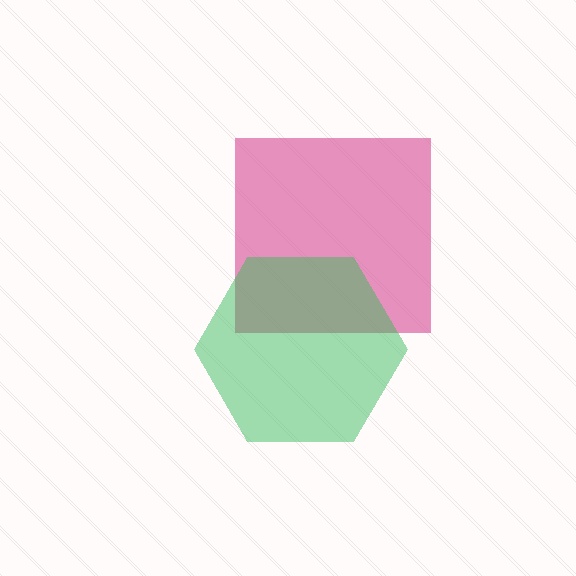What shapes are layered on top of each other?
The layered shapes are: a pink square, a green hexagon.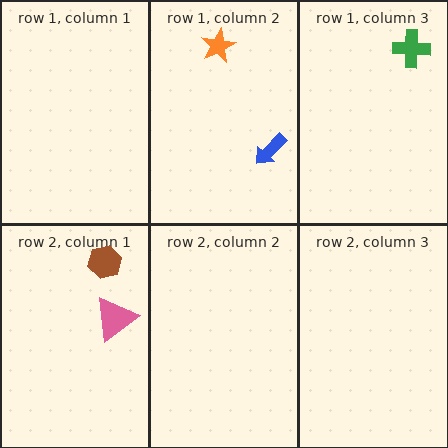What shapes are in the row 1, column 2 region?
The blue arrow, the orange star.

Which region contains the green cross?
The row 1, column 3 region.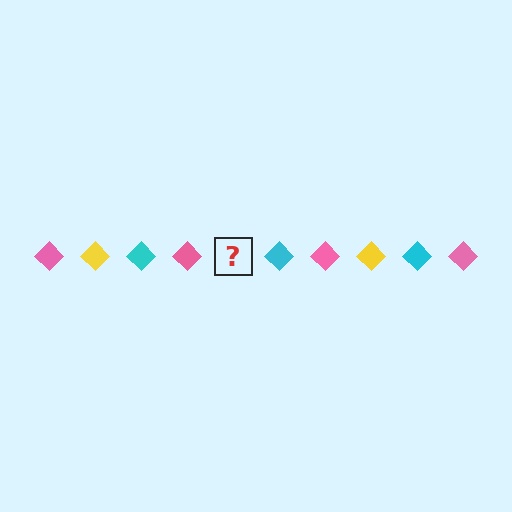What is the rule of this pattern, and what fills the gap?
The rule is that the pattern cycles through pink, yellow, cyan diamonds. The gap should be filled with a yellow diamond.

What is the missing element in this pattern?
The missing element is a yellow diamond.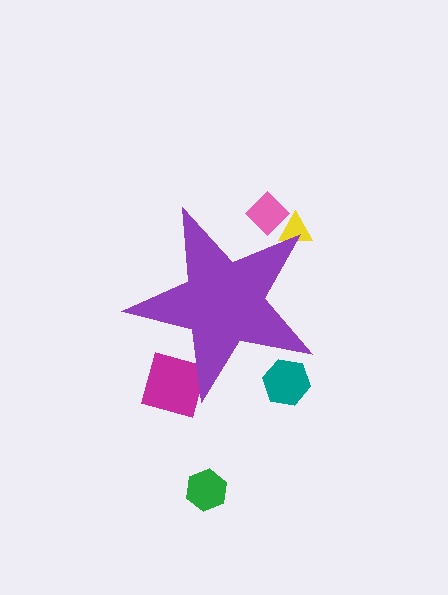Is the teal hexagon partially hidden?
Yes, the teal hexagon is partially hidden behind the purple star.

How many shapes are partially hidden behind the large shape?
4 shapes are partially hidden.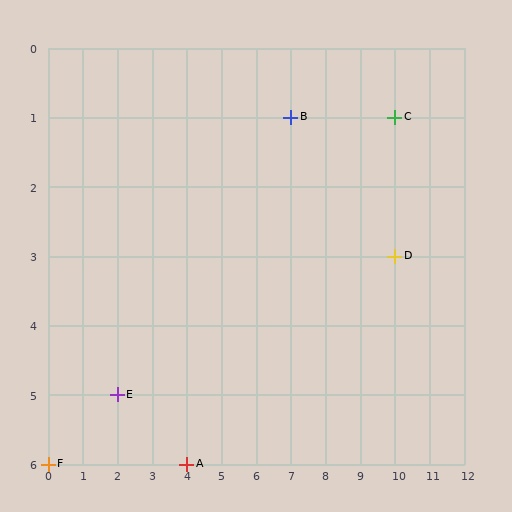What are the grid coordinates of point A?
Point A is at grid coordinates (4, 6).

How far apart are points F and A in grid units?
Points F and A are 4 columns apart.